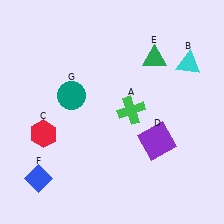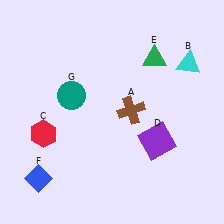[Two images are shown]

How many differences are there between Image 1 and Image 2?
There is 1 difference between the two images.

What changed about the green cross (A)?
In Image 1, A is green. In Image 2, it changed to brown.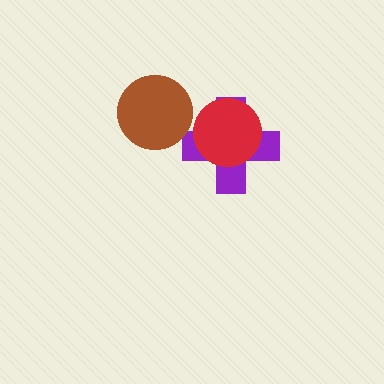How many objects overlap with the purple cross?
1 object overlaps with the purple cross.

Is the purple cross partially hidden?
Yes, it is partially covered by another shape.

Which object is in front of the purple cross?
The red circle is in front of the purple cross.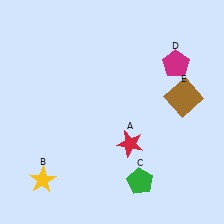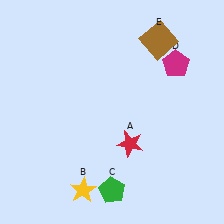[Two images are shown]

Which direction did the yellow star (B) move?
The yellow star (B) moved right.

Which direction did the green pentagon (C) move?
The green pentagon (C) moved left.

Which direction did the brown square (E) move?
The brown square (E) moved up.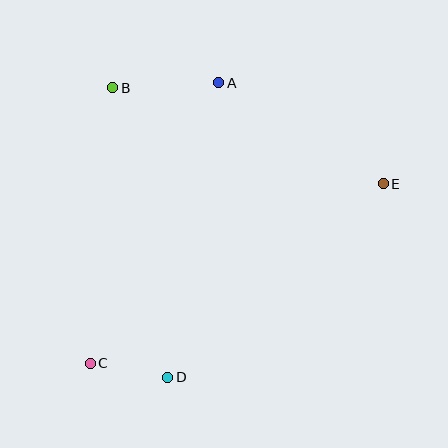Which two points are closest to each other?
Points C and D are closest to each other.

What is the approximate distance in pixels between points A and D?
The distance between A and D is approximately 299 pixels.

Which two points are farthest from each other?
Points C and E are farthest from each other.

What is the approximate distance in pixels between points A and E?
The distance between A and E is approximately 193 pixels.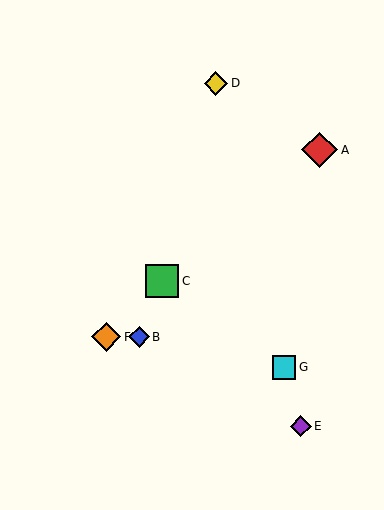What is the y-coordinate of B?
Object B is at y≈337.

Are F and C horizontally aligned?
No, F is at y≈337 and C is at y≈281.